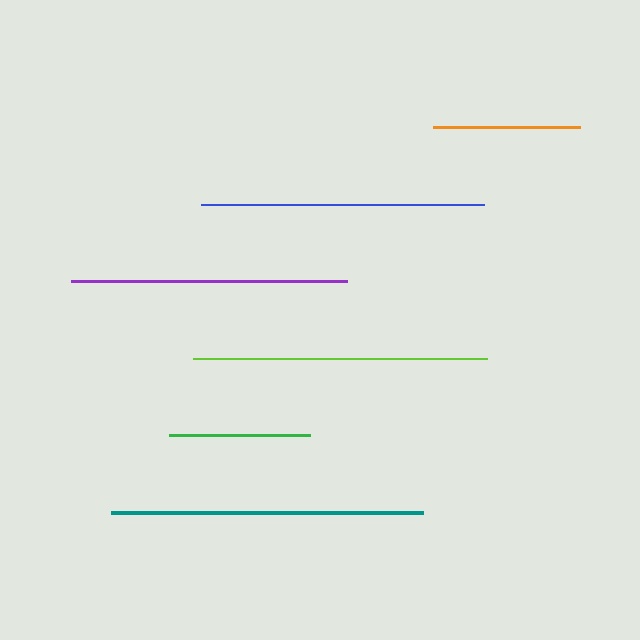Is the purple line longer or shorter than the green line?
The purple line is longer than the green line.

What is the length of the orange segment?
The orange segment is approximately 147 pixels long.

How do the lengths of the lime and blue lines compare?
The lime and blue lines are approximately the same length.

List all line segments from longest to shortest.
From longest to shortest: teal, lime, blue, purple, orange, green.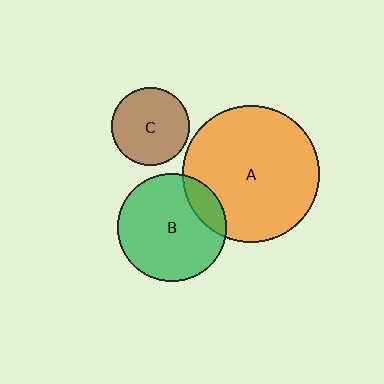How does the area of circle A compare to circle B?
Approximately 1.6 times.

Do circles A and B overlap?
Yes.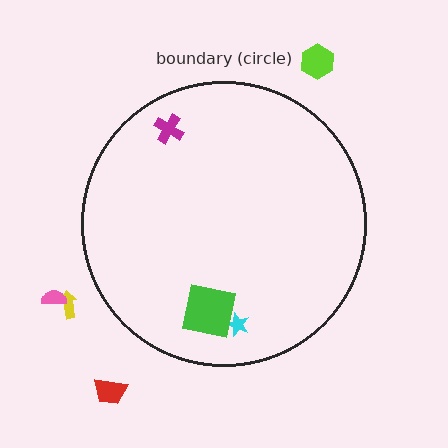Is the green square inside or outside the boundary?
Inside.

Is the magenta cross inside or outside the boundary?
Inside.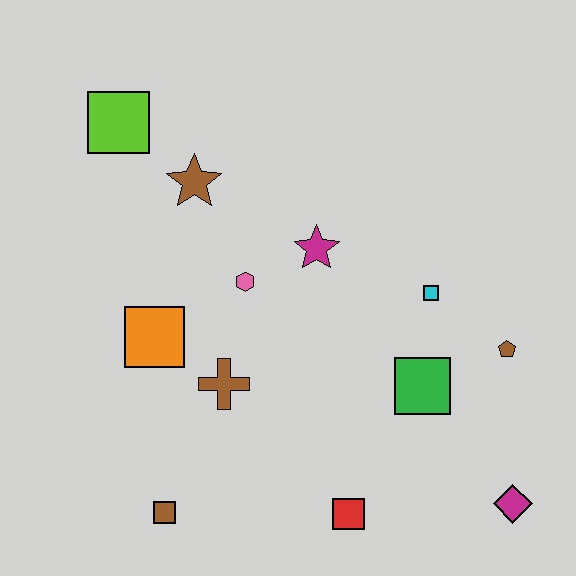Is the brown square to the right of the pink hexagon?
No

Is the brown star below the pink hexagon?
No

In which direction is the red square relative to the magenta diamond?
The red square is to the left of the magenta diamond.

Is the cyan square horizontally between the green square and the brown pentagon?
Yes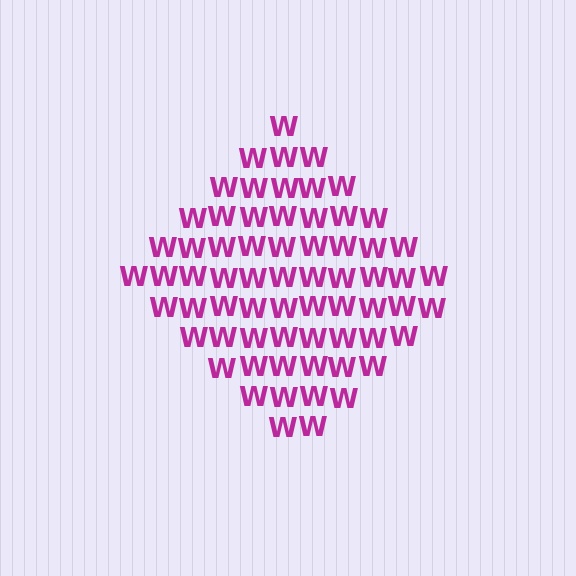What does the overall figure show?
The overall figure shows a diamond.